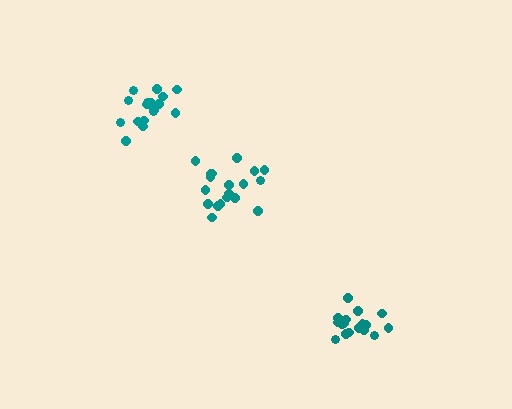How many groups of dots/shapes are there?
There are 3 groups.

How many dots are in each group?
Group 1: 19 dots, Group 2: 17 dots, Group 3: 18 dots (54 total).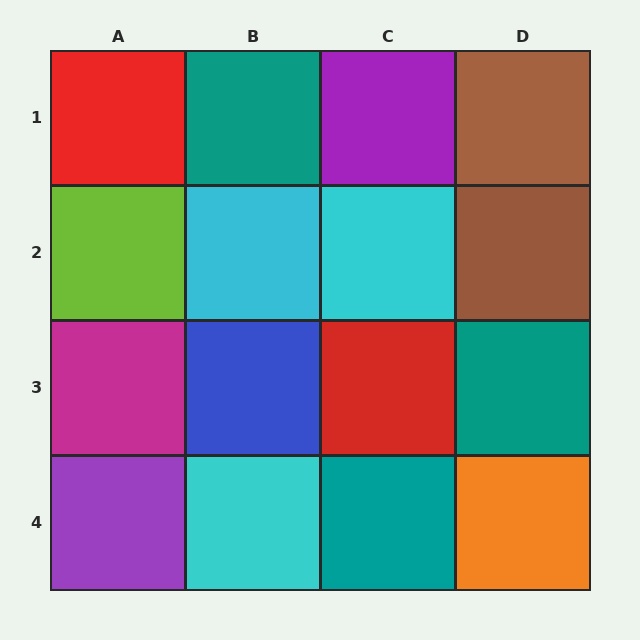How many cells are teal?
3 cells are teal.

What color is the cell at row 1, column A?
Red.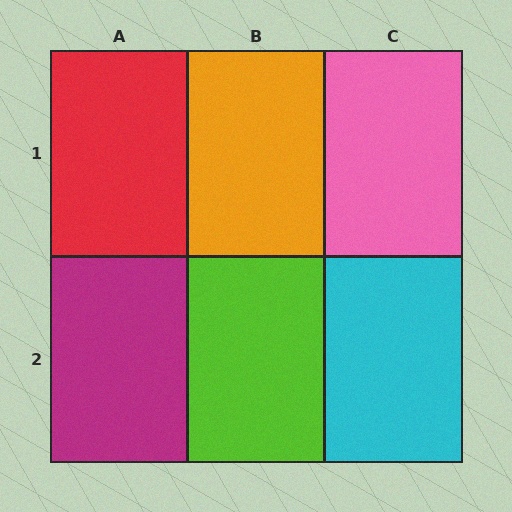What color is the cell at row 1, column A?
Red.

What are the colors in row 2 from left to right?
Magenta, lime, cyan.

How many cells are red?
1 cell is red.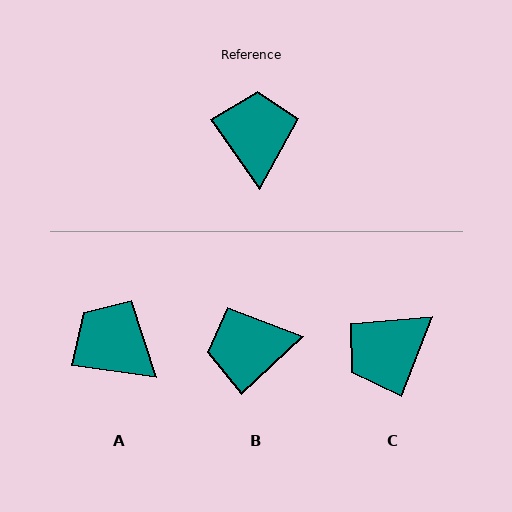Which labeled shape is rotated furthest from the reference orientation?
C, about 124 degrees away.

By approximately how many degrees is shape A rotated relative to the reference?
Approximately 47 degrees counter-clockwise.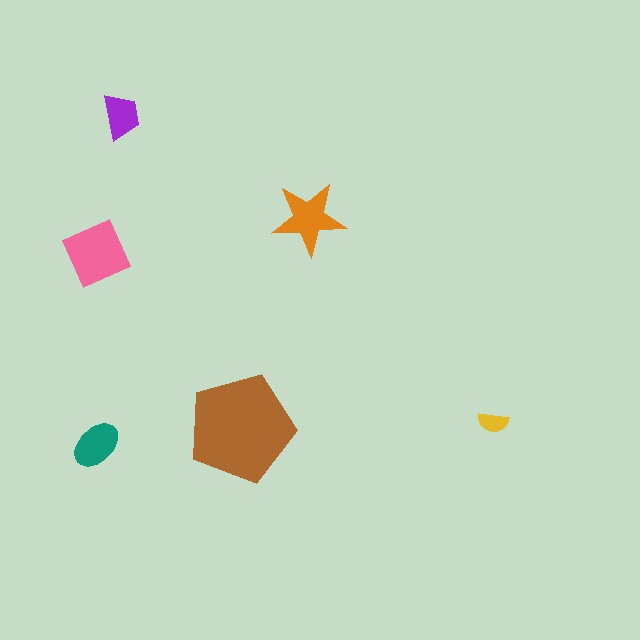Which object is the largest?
The brown pentagon.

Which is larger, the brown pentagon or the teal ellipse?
The brown pentagon.